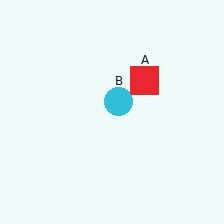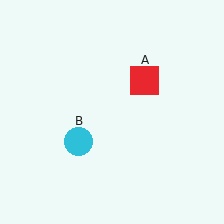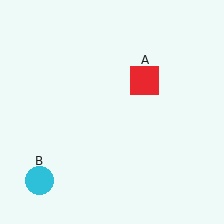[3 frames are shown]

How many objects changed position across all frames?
1 object changed position: cyan circle (object B).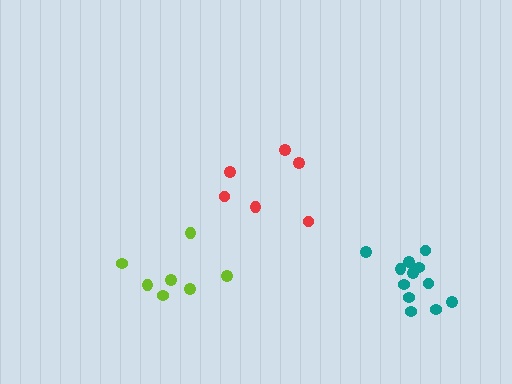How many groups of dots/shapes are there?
There are 3 groups.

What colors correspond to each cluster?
The clusters are colored: red, teal, lime.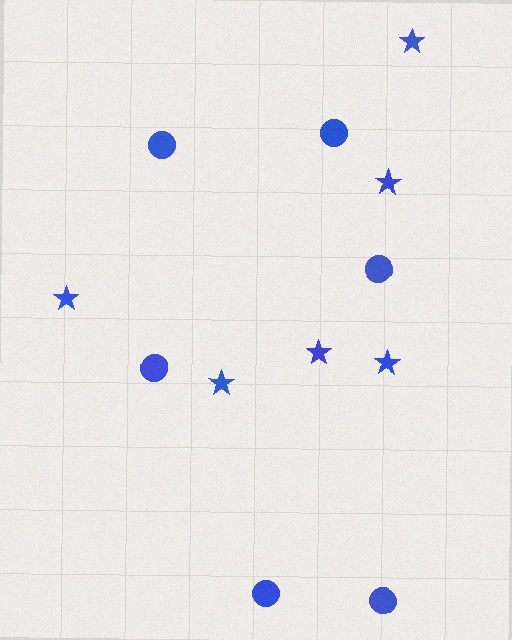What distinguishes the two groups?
There are 2 groups: one group of circles (6) and one group of stars (6).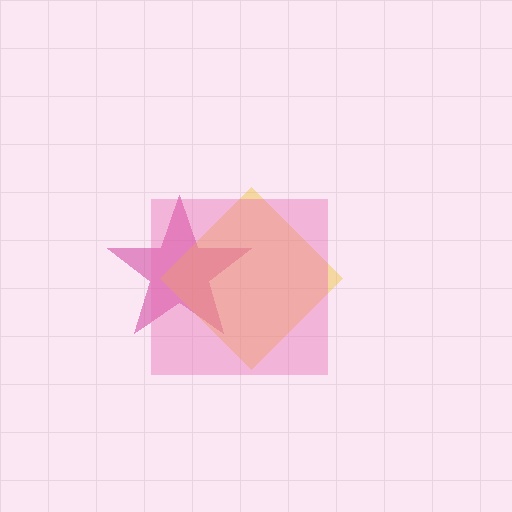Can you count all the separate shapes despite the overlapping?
Yes, there are 3 separate shapes.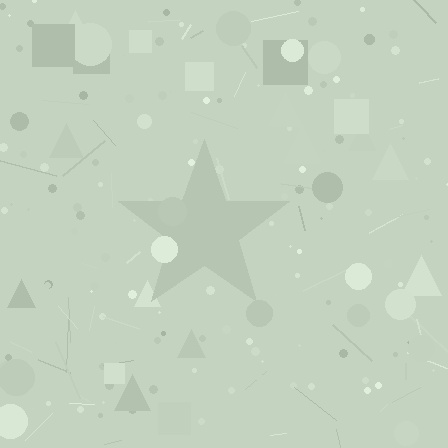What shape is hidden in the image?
A star is hidden in the image.